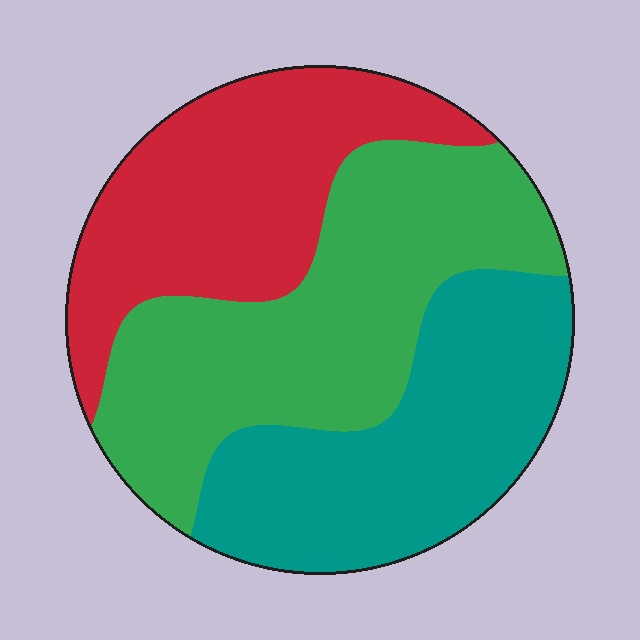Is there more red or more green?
Green.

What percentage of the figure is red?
Red covers roughly 30% of the figure.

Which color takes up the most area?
Green, at roughly 40%.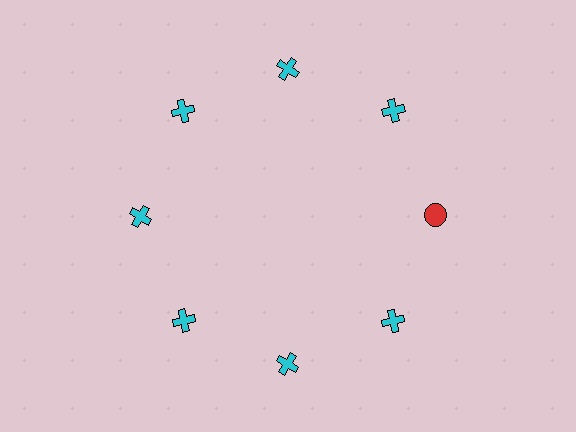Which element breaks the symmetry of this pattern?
The red circle at roughly the 3 o'clock position breaks the symmetry. All other shapes are cyan crosses.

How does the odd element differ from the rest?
It differs in both color (red instead of cyan) and shape (circle instead of cross).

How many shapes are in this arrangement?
There are 8 shapes arranged in a ring pattern.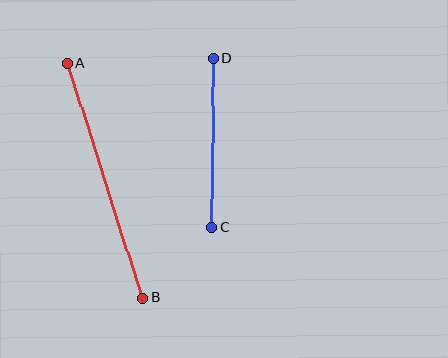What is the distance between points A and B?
The distance is approximately 246 pixels.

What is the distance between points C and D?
The distance is approximately 169 pixels.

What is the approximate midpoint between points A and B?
The midpoint is at approximately (105, 181) pixels.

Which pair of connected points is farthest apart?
Points A and B are farthest apart.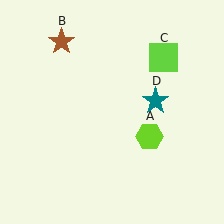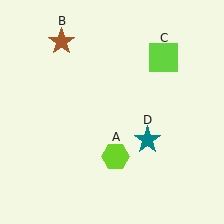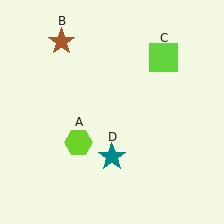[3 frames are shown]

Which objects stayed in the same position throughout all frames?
Brown star (object B) and lime square (object C) remained stationary.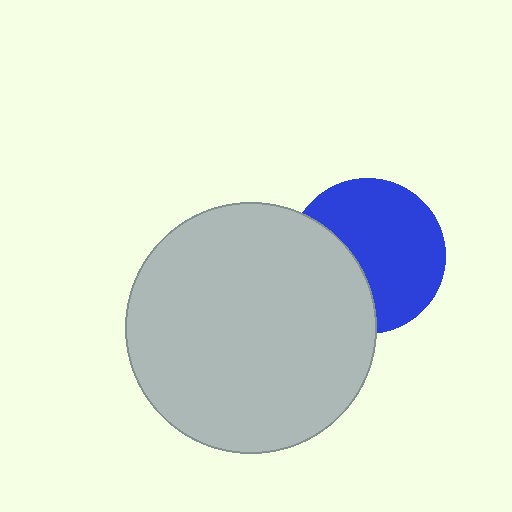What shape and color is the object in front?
The object in front is a light gray circle.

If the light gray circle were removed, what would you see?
You would see the complete blue circle.